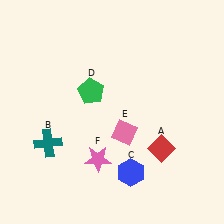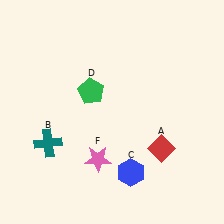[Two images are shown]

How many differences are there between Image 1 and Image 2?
There is 1 difference between the two images.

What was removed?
The pink diamond (E) was removed in Image 2.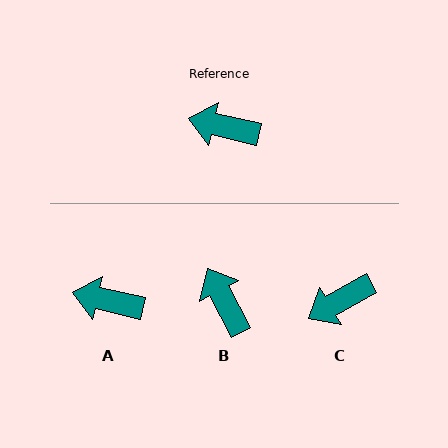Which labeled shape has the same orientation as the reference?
A.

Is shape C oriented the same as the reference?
No, it is off by about 42 degrees.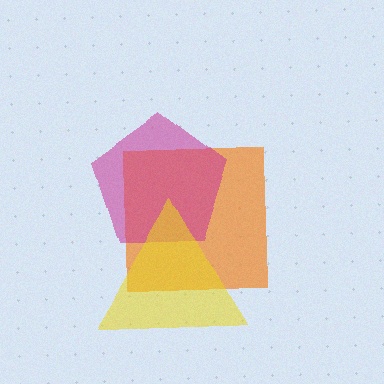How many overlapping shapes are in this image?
There are 3 overlapping shapes in the image.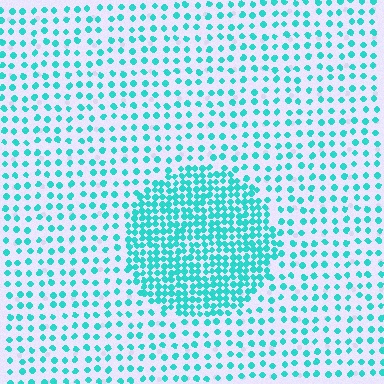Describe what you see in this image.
The image contains small cyan elements arranged at two different densities. A circle-shaped region is visible where the elements are more densely packed than the surrounding area.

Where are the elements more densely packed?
The elements are more densely packed inside the circle boundary.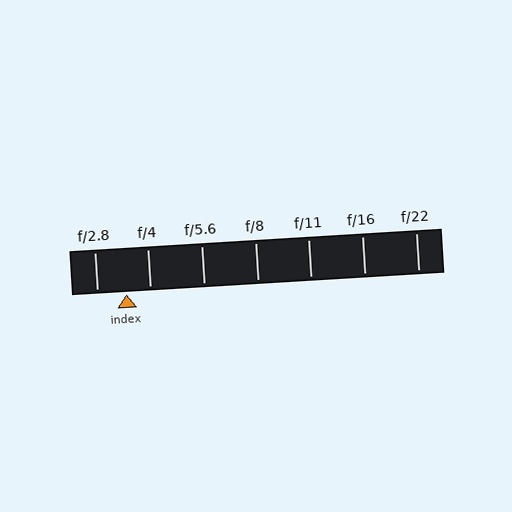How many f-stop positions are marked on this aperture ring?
There are 7 f-stop positions marked.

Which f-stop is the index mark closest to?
The index mark is closest to f/4.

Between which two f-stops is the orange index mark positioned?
The index mark is between f/2.8 and f/4.